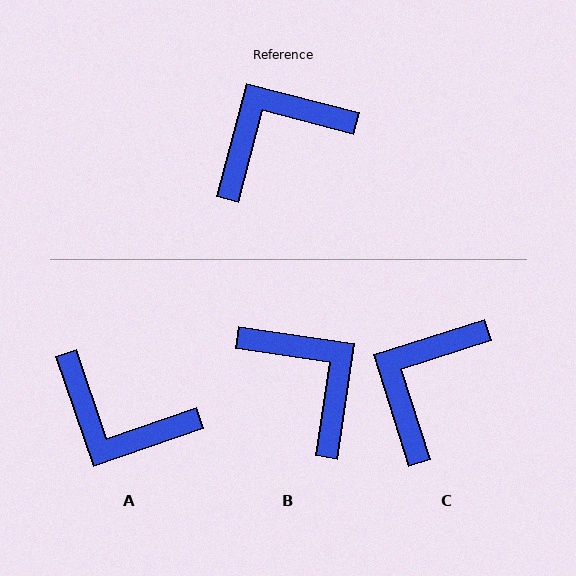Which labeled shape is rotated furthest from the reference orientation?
A, about 124 degrees away.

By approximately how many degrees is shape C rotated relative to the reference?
Approximately 32 degrees counter-clockwise.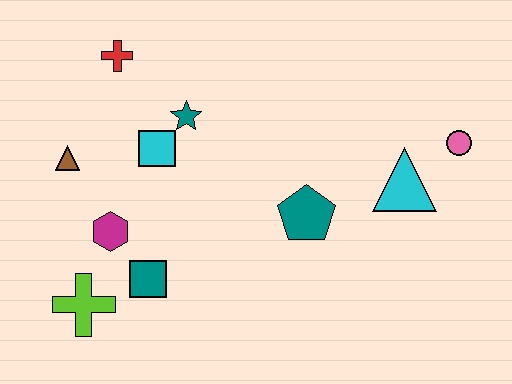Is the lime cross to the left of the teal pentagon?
Yes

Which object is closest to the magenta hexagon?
The teal square is closest to the magenta hexagon.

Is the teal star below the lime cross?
No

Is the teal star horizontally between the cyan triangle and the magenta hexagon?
Yes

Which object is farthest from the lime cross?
The pink circle is farthest from the lime cross.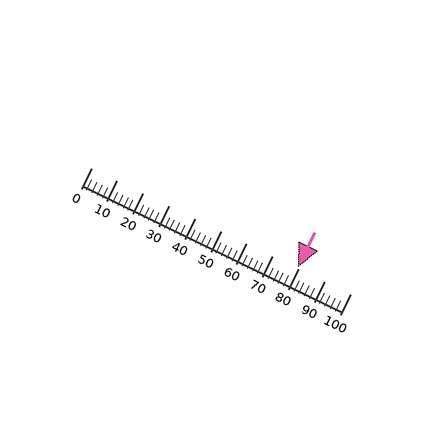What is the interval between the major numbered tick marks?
The major tick marks are spaced 10 units apart.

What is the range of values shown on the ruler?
The ruler shows values from 0 to 100.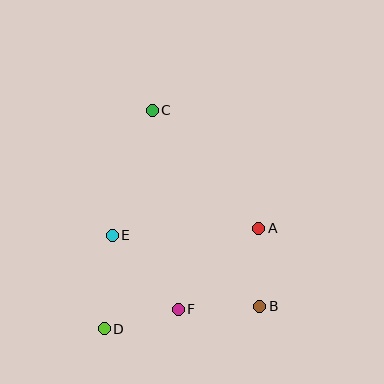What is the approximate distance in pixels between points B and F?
The distance between B and F is approximately 82 pixels.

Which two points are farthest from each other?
Points C and D are farthest from each other.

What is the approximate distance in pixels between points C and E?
The distance between C and E is approximately 131 pixels.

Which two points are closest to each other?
Points D and F are closest to each other.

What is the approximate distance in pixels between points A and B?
The distance between A and B is approximately 78 pixels.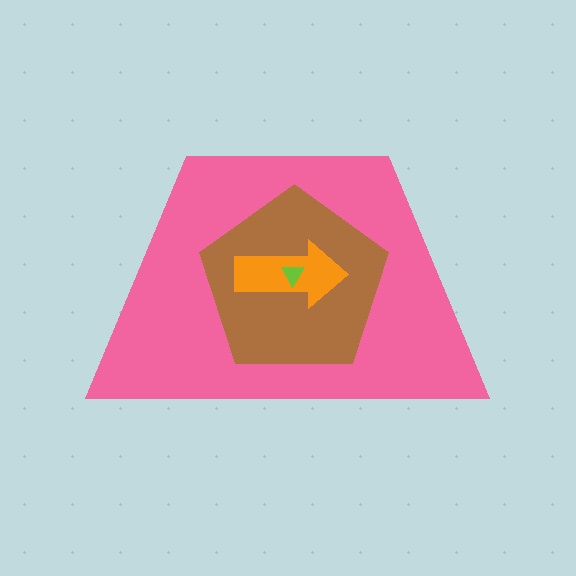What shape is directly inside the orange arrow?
The lime triangle.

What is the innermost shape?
The lime triangle.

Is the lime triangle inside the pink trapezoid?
Yes.